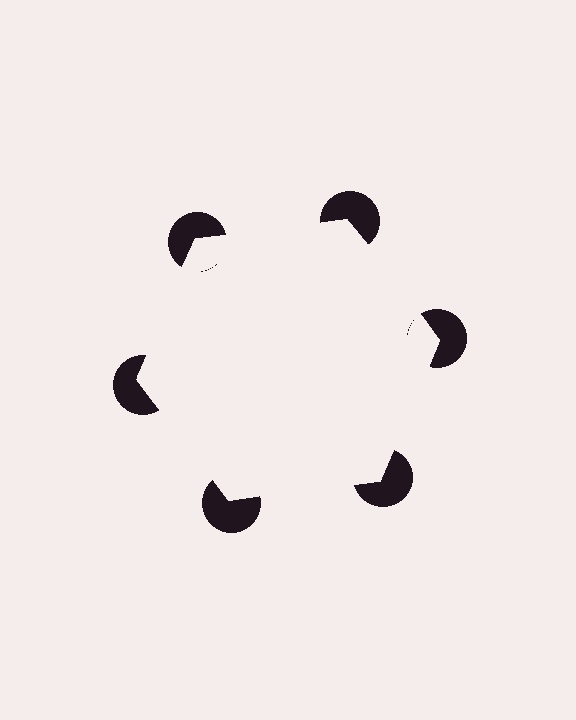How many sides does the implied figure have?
6 sides.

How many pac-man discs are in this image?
There are 6 — one at each vertex of the illusory hexagon.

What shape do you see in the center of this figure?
An illusory hexagon — its edges are inferred from the aligned wedge cuts in the pac-man discs, not physically drawn.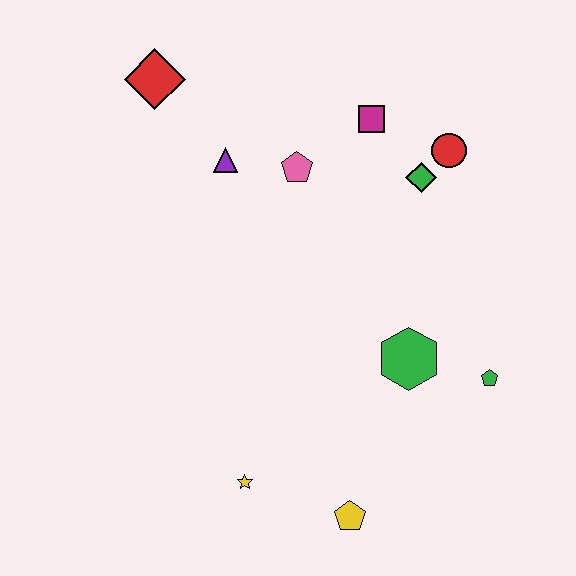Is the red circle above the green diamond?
Yes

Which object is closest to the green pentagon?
The green hexagon is closest to the green pentagon.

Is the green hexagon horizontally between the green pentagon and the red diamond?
Yes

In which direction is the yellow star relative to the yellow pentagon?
The yellow star is to the left of the yellow pentagon.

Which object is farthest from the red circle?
The yellow star is farthest from the red circle.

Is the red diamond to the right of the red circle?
No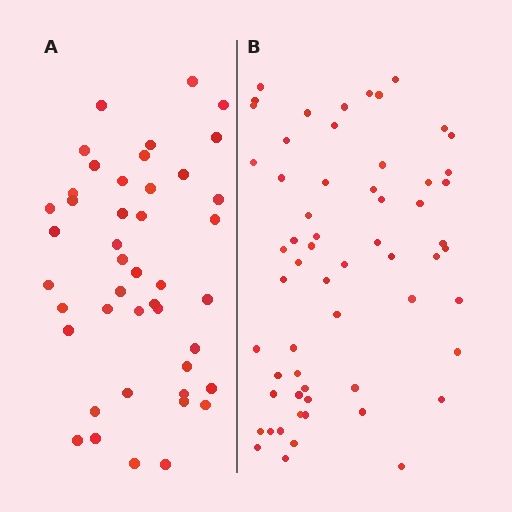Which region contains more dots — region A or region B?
Region B (the right region) has more dots.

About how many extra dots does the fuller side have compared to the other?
Region B has approximately 15 more dots than region A.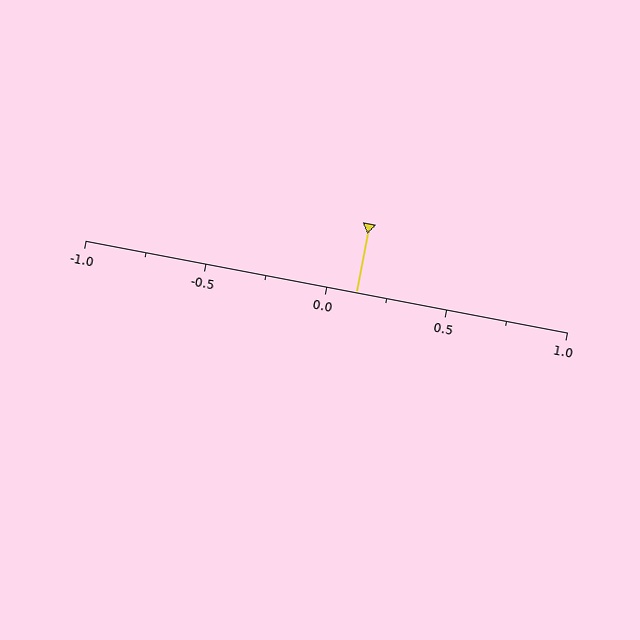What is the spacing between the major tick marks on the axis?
The major ticks are spaced 0.5 apart.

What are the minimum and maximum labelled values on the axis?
The axis runs from -1.0 to 1.0.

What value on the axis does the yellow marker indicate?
The marker indicates approximately 0.12.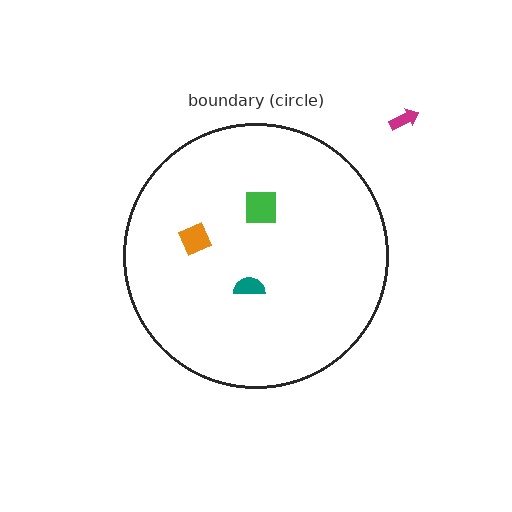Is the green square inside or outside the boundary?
Inside.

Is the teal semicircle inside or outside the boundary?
Inside.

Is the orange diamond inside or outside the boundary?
Inside.